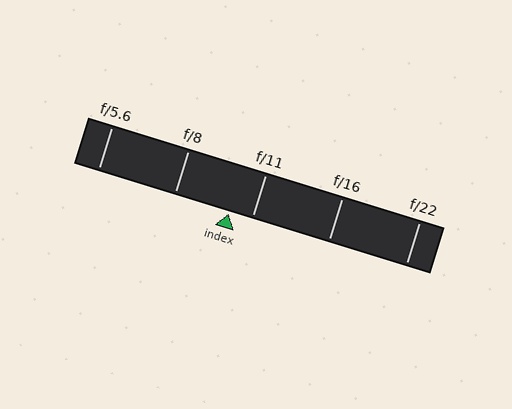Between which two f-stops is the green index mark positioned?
The index mark is between f/8 and f/11.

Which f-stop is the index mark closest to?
The index mark is closest to f/11.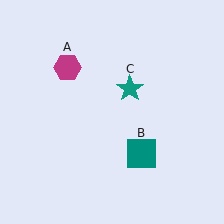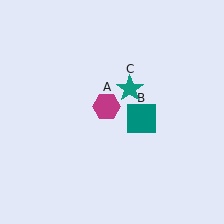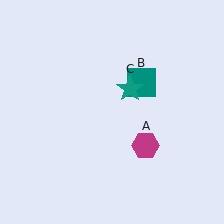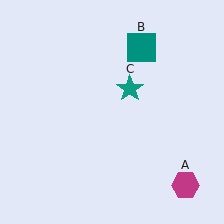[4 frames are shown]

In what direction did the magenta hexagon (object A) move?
The magenta hexagon (object A) moved down and to the right.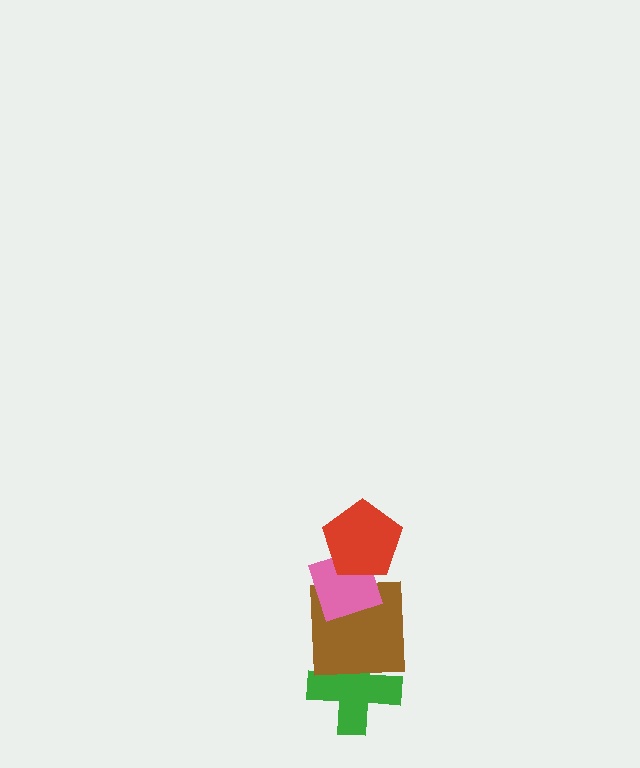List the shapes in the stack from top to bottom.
From top to bottom: the red pentagon, the pink diamond, the brown square, the green cross.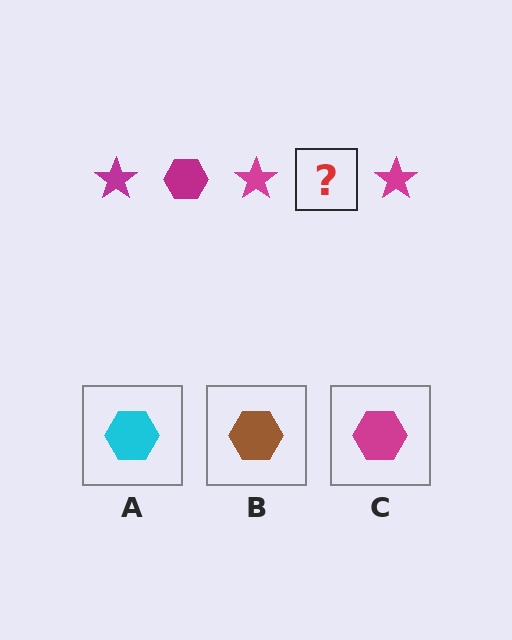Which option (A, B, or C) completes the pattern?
C.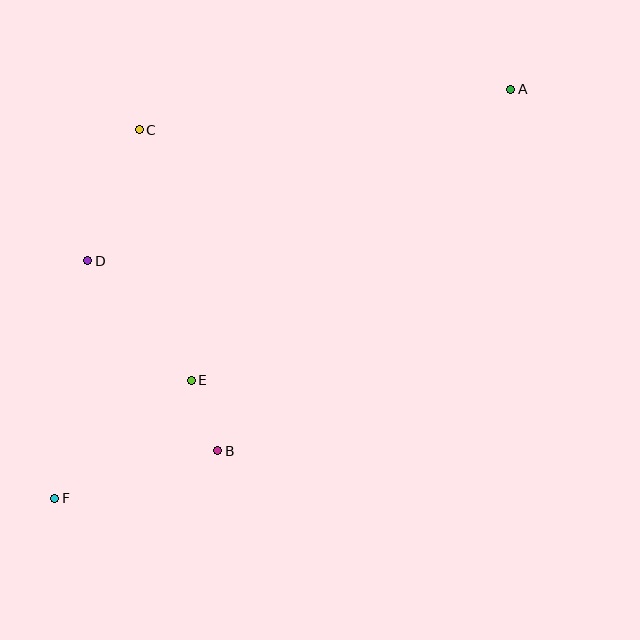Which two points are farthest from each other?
Points A and F are farthest from each other.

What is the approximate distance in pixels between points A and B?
The distance between A and B is approximately 465 pixels.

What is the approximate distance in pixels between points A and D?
The distance between A and D is approximately 457 pixels.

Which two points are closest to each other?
Points B and E are closest to each other.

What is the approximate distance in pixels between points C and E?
The distance between C and E is approximately 256 pixels.